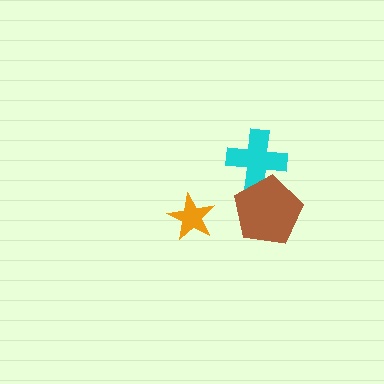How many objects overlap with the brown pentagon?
1 object overlaps with the brown pentagon.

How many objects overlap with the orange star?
0 objects overlap with the orange star.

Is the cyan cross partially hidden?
Yes, it is partially covered by another shape.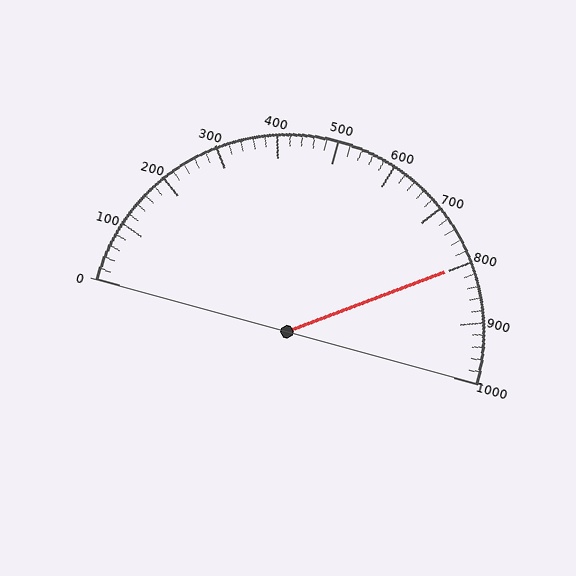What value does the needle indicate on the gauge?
The needle indicates approximately 800.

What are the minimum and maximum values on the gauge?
The gauge ranges from 0 to 1000.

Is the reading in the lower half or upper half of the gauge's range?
The reading is in the upper half of the range (0 to 1000).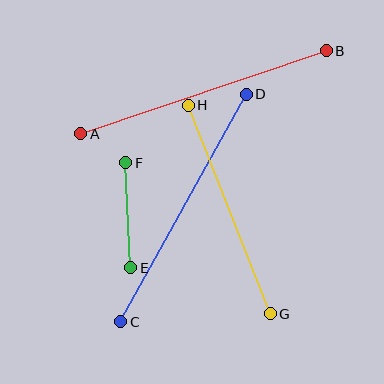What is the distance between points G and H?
The distance is approximately 224 pixels.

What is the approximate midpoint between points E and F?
The midpoint is at approximately (128, 215) pixels.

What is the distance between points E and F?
The distance is approximately 105 pixels.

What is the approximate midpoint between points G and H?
The midpoint is at approximately (229, 210) pixels.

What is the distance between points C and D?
The distance is approximately 260 pixels.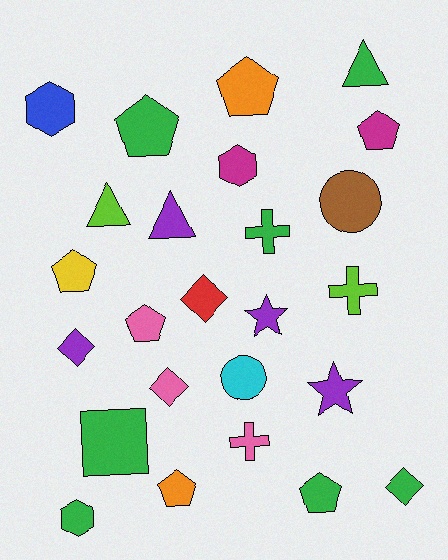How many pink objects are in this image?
There are 3 pink objects.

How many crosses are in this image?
There are 3 crosses.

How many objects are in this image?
There are 25 objects.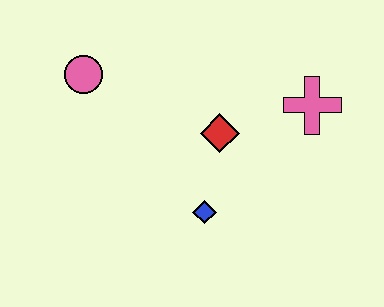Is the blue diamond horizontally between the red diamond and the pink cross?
No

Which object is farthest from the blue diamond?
The pink circle is farthest from the blue diamond.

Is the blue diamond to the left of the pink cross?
Yes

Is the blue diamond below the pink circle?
Yes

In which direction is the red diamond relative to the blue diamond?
The red diamond is above the blue diamond.